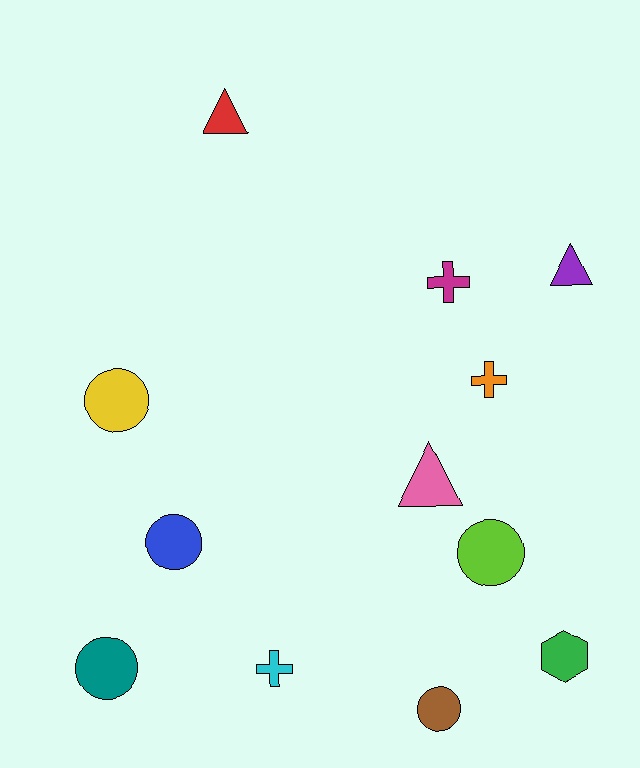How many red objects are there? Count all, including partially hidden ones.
There is 1 red object.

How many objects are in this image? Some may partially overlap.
There are 12 objects.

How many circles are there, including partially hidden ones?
There are 5 circles.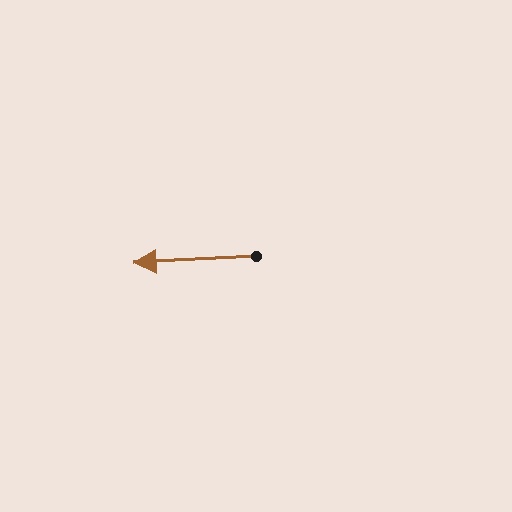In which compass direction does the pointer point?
West.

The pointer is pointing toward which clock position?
Roughly 9 o'clock.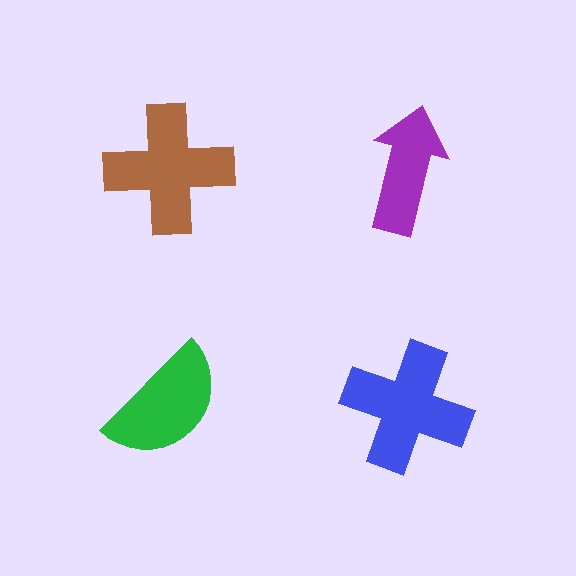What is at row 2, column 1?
A green semicircle.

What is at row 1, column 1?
A brown cross.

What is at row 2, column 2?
A blue cross.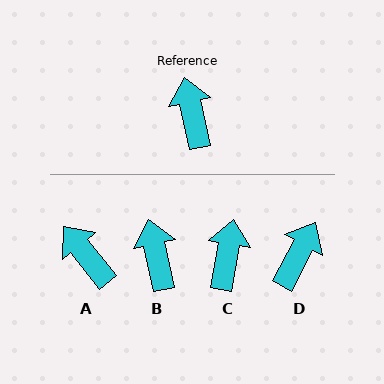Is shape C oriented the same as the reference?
No, it is off by about 23 degrees.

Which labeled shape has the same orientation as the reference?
B.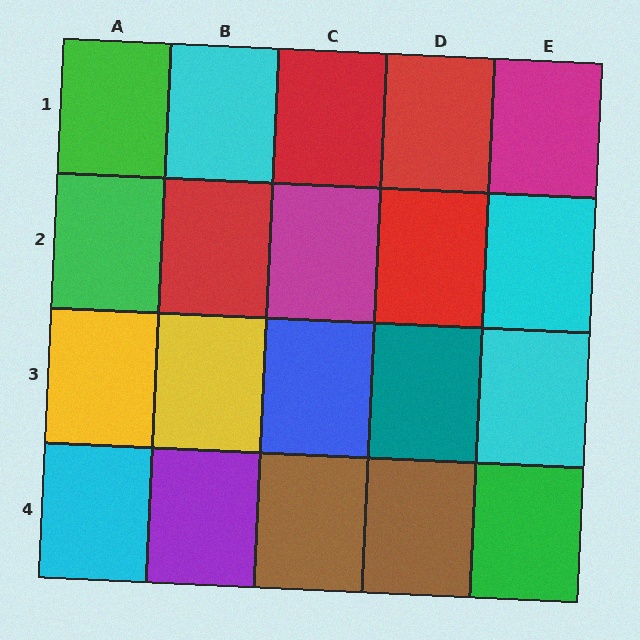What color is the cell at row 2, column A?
Green.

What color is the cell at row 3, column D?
Teal.